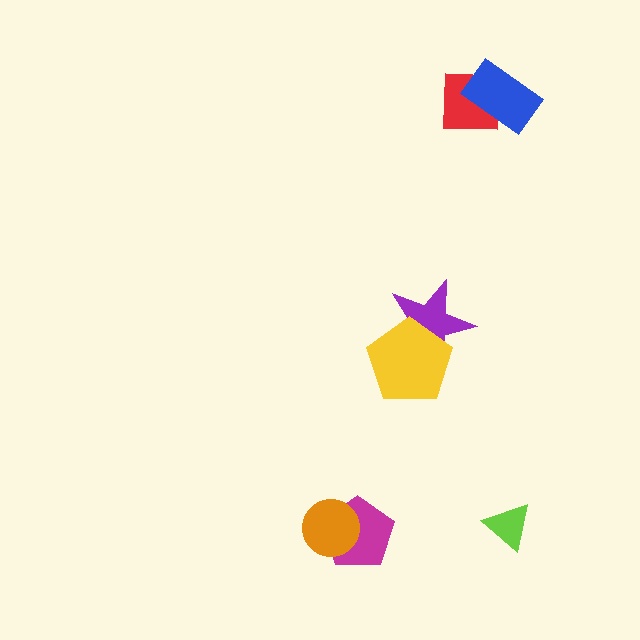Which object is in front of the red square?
The blue rectangle is in front of the red square.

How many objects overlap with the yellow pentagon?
1 object overlaps with the yellow pentagon.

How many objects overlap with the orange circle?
1 object overlaps with the orange circle.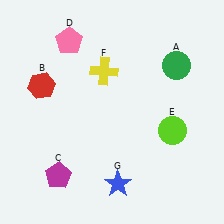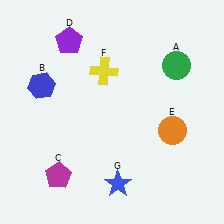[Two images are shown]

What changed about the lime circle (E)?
In Image 1, E is lime. In Image 2, it changed to orange.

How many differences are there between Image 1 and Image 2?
There are 3 differences between the two images.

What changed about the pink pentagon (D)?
In Image 1, D is pink. In Image 2, it changed to purple.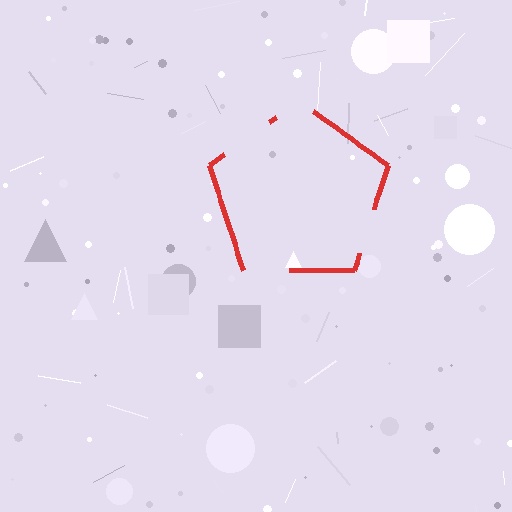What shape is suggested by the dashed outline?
The dashed outline suggests a pentagon.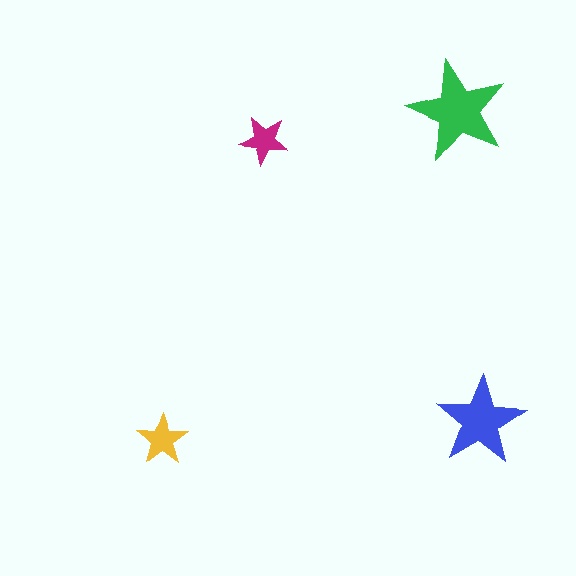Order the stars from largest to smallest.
the green one, the blue one, the yellow one, the magenta one.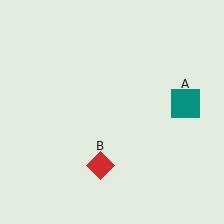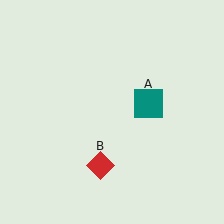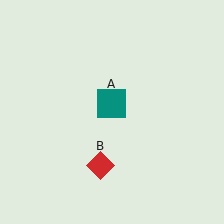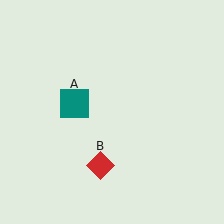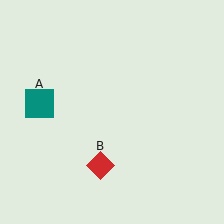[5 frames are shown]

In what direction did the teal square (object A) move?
The teal square (object A) moved left.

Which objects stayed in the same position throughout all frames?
Red diamond (object B) remained stationary.